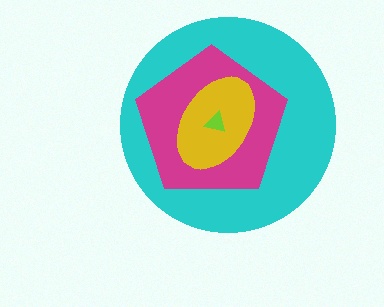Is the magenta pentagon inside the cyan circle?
Yes.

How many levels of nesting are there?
4.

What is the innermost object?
The lime triangle.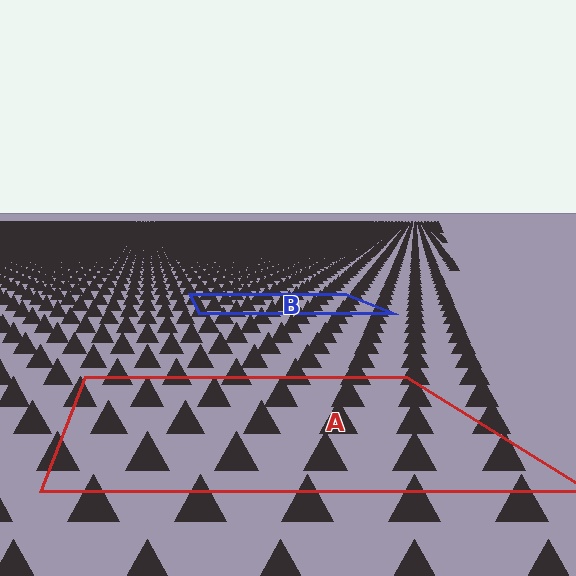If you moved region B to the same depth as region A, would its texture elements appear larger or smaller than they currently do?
They would appear larger. At a closer depth, the same texture elements are projected at a bigger on-screen size.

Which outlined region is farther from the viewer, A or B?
Region B is farther from the viewer — the texture elements inside it appear smaller and more densely packed.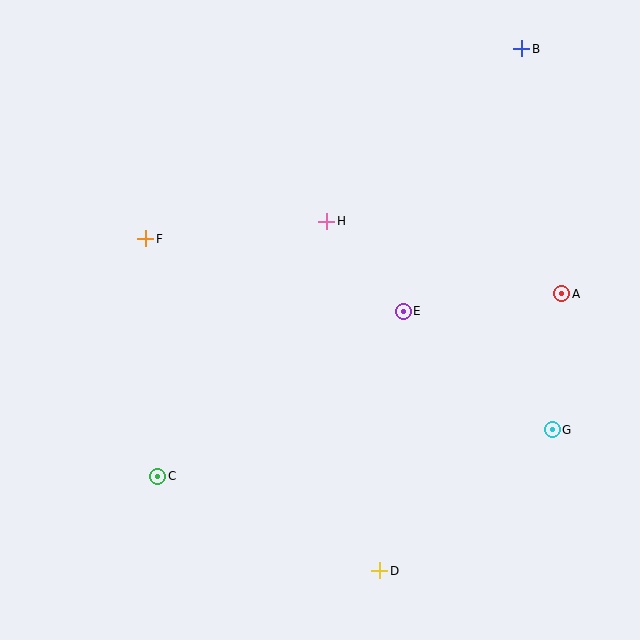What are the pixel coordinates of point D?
Point D is at (380, 571).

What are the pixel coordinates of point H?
Point H is at (327, 221).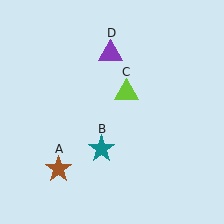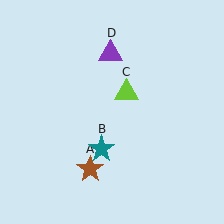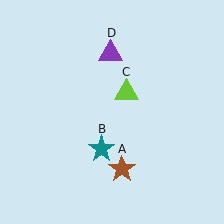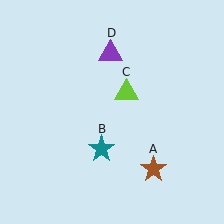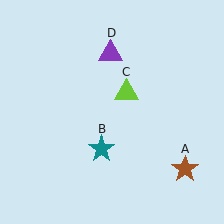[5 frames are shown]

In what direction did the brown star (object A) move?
The brown star (object A) moved right.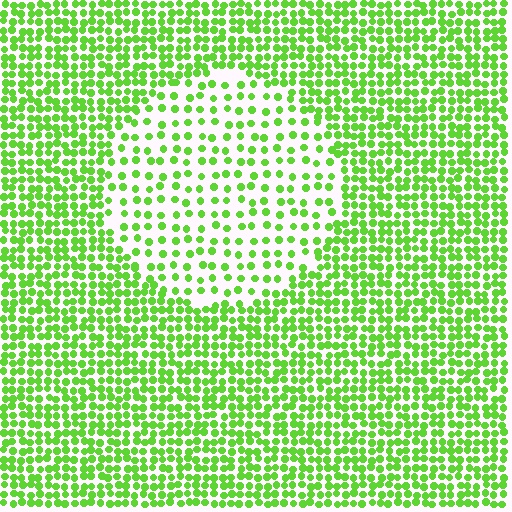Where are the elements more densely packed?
The elements are more densely packed outside the circle boundary.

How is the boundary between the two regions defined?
The boundary is defined by a change in element density (approximately 2.2x ratio). All elements are the same color, size, and shape.